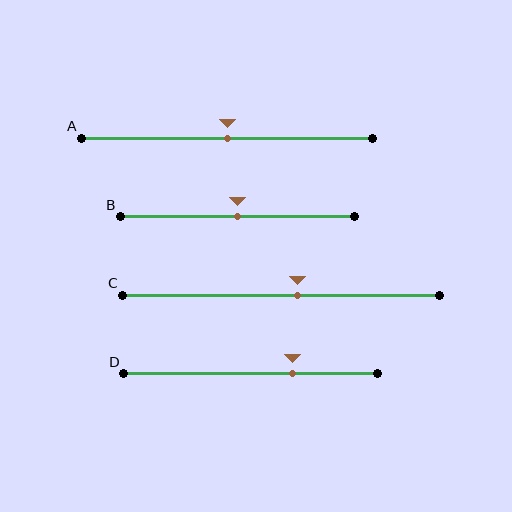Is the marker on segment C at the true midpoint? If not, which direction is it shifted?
No, the marker on segment C is shifted to the right by about 5% of the segment length.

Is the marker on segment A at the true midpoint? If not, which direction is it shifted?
Yes, the marker on segment A is at the true midpoint.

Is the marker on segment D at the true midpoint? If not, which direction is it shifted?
No, the marker on segment D is shifted to the right by about 17% of the segment length.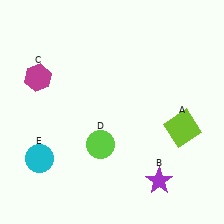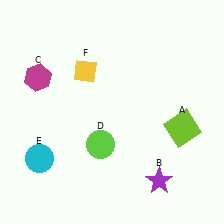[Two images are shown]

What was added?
A yellow diamond (F) was added in Image 2.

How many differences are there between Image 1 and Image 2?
There is 1 difference between the two images.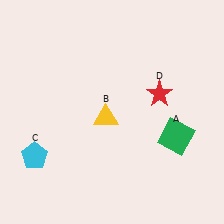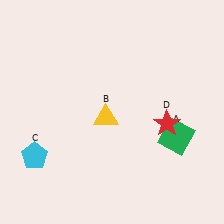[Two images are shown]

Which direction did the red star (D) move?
The red star (D) moved down.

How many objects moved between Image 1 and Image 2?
1 object moved between the two images.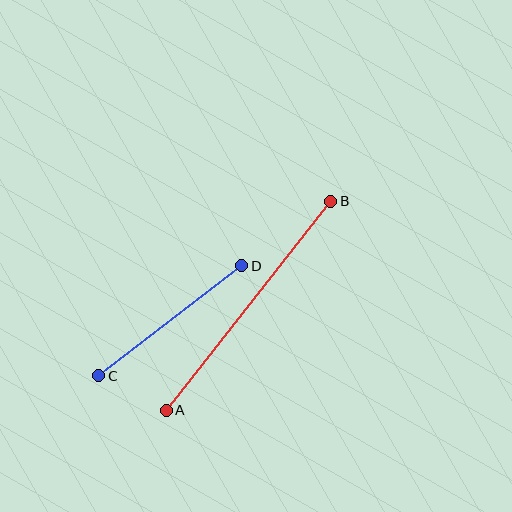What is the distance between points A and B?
The distance is approximately 266 pixels.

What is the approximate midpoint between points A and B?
The midpoint is at approximately (249, 306) pixels.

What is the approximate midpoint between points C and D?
The midpoint is at approximately (170, 321) pixels.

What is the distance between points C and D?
The distance is approximately 180 pixels.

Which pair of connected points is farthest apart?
Points A and B are farthest apart.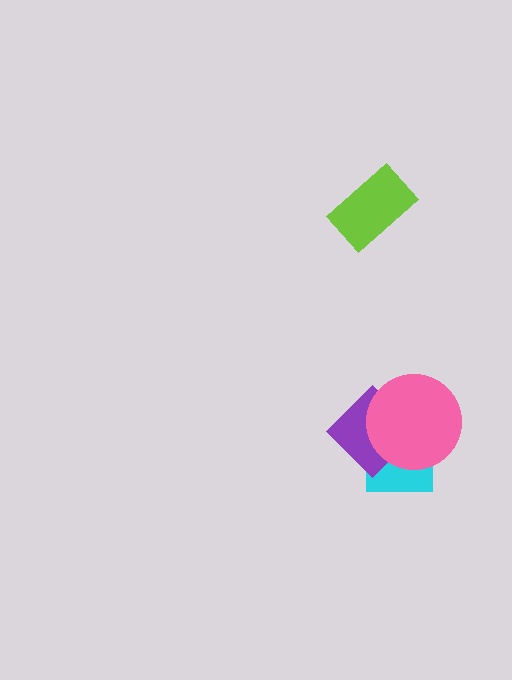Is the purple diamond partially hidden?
Yes, it is partially covered by another shape.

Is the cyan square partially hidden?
Yes, it is partially covered by another shape.